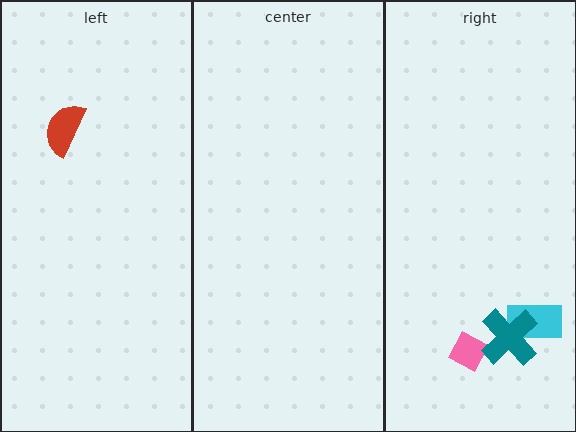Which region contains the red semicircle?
The left region.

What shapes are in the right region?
The cyan rectangle, the pink diamond, the teal cross.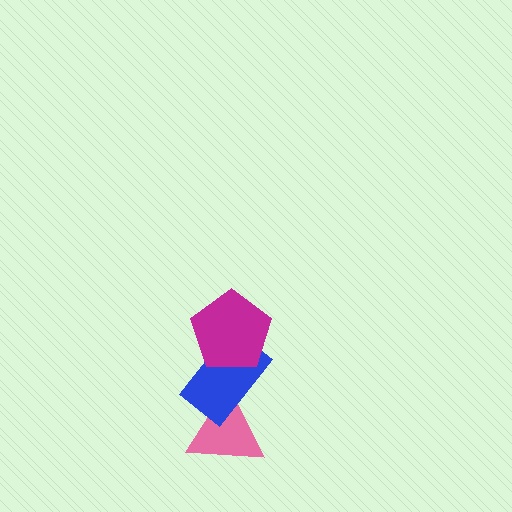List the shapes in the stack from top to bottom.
From top to bottom: the magenta pentagon, the blue rectangle, the pink triangle.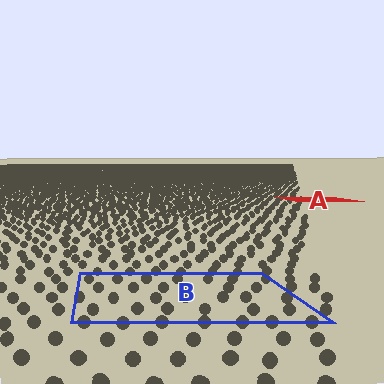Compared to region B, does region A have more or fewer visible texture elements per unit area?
Region A has more texture elements per unit area — they are packed more densely because it is farther away.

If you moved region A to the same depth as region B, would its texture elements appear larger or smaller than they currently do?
They would appear larger. At a closer depth, the same texture elements are projected at a bigger on-screen size.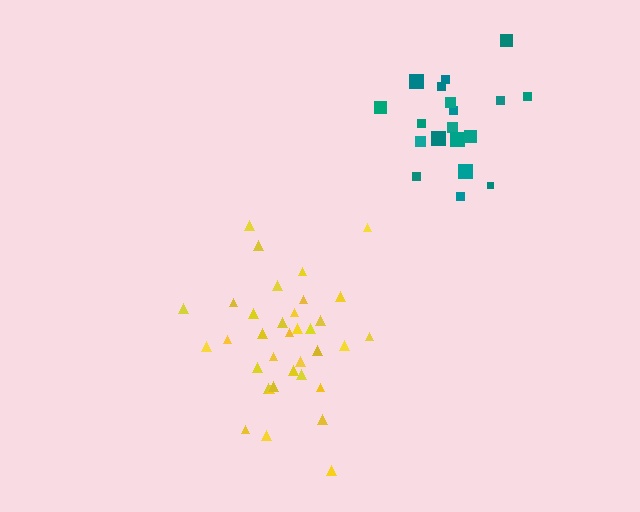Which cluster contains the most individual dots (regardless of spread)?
Yellow (35).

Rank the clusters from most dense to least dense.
yellow, teal.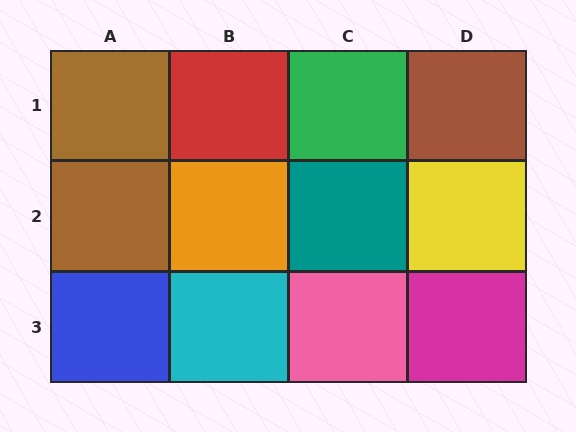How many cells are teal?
1 cell is teal.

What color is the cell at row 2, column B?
Orange.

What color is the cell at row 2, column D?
Yellow.